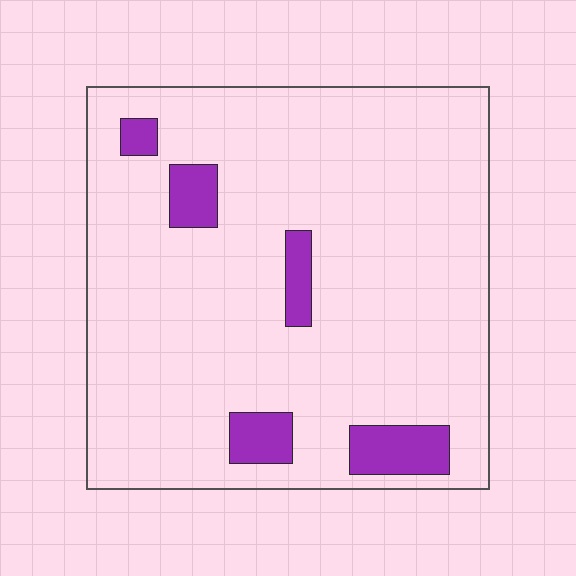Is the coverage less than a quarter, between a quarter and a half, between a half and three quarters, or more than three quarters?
Less than a quarter.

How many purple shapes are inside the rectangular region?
5.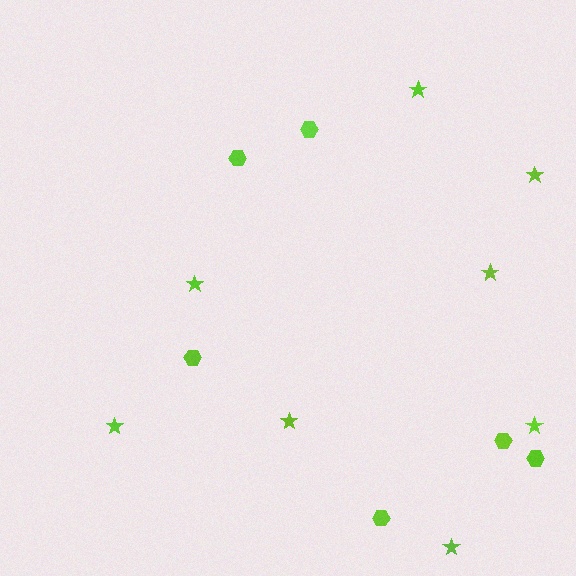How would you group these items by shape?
There are 2 groups: one group of stars (8) and one group of hexagons (6).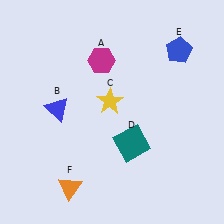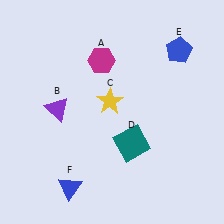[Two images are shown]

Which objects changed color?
B changed from blue to purple. F changed from orange to blue.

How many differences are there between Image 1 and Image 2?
There are 2 differences between the two images.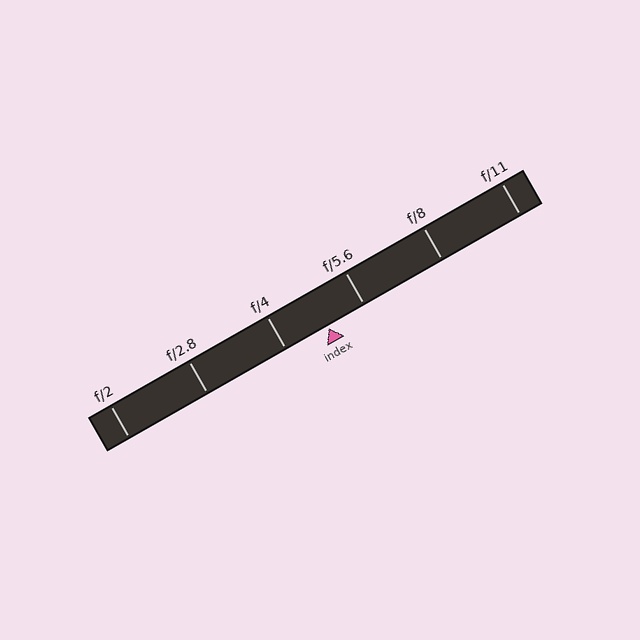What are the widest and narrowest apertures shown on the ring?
The widest aperture shown is f/2 and the narrowest is f/11.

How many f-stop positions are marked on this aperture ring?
There are 6 f-stop positions marked.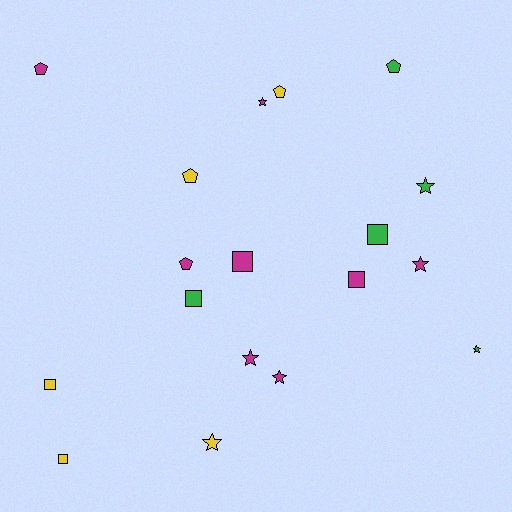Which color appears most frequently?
Magenta, with 8 objects.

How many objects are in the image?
There are 18 objects.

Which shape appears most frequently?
Star, with 7 objects.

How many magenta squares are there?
There are 2 magenta squares.